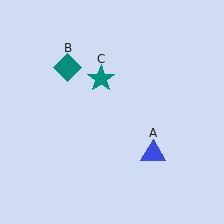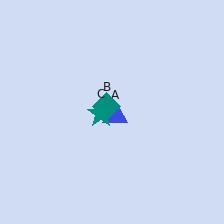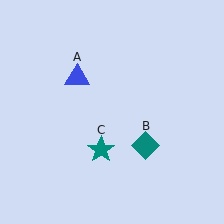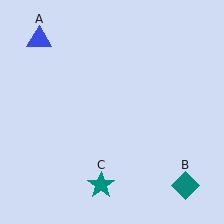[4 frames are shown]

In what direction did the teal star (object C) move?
The teal star (object C) moved down.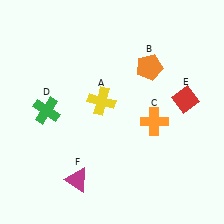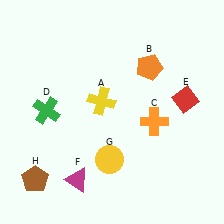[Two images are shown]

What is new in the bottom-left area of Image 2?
A yellow circle (G) was added in the bottom-left area of Image 2.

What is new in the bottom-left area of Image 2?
A brown pentagon (H) was added in the bottom-left area of Image 2.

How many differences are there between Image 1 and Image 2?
There are 2 differences between the two images.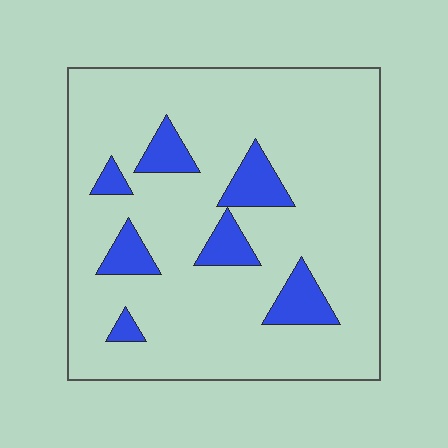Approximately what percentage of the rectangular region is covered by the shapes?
Approximately 15%.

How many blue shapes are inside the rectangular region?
7.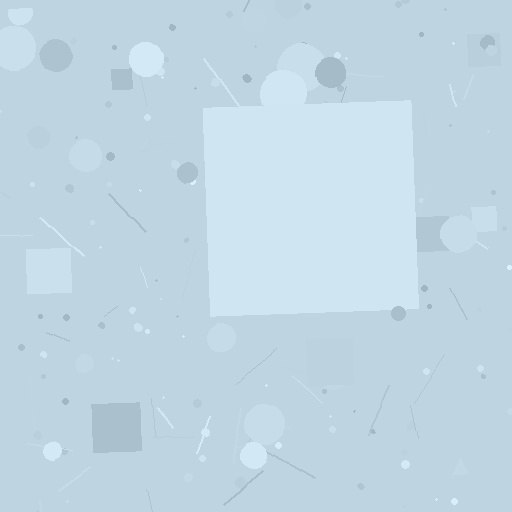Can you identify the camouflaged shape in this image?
The camouflaged shape is a square.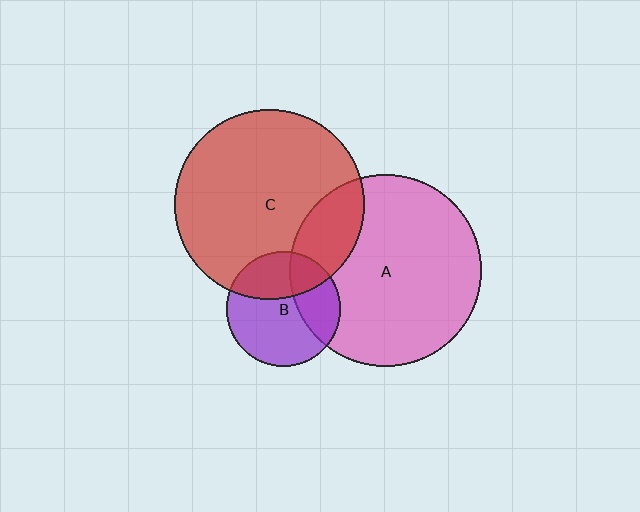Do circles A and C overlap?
Yes.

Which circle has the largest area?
Circle A (pink).